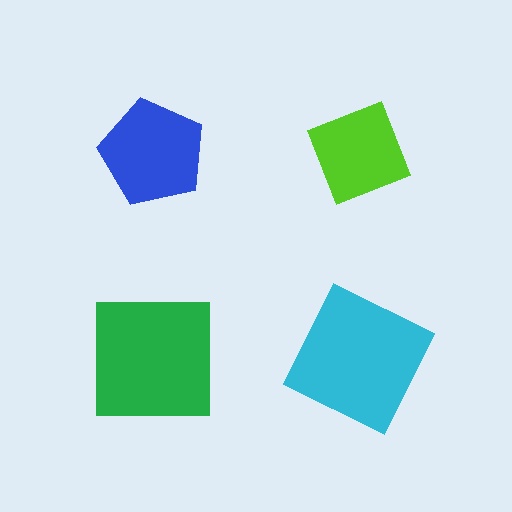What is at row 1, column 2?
A lime diamond.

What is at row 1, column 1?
A blue pentagon.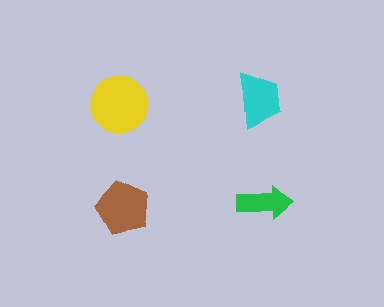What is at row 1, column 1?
A yellow circle.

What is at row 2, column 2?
A green arrow.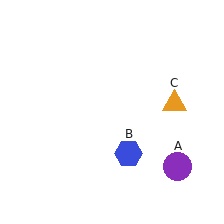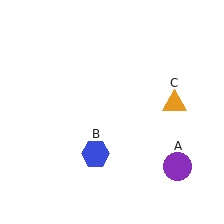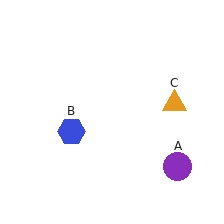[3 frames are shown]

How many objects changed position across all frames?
1 object changed position: blue hexagon (object B).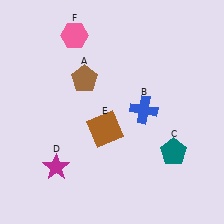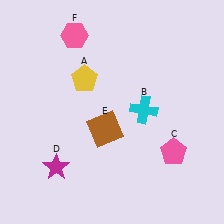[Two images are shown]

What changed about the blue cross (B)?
In Image 1, B is blue. In Image 2, it changed to cyan.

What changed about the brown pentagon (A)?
In Image 1, A is brown. In Image 2, it changed to yellow.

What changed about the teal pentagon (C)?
In Image 1, C is teal. In Image 2, it changed to pink.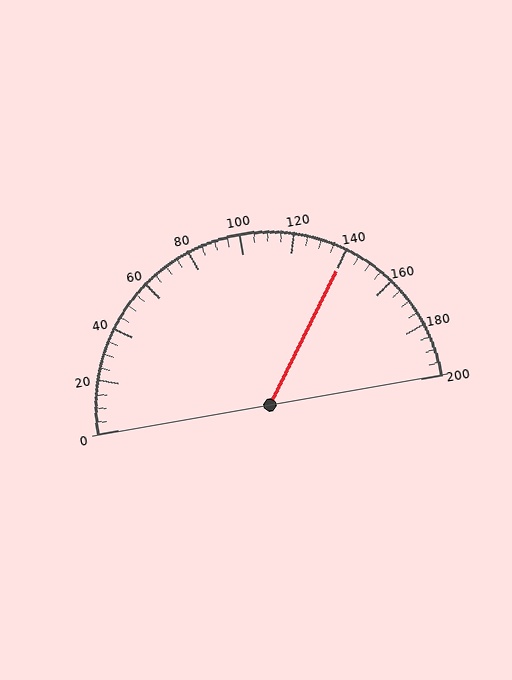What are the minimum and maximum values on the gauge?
The gauge ranges from 0 to 200.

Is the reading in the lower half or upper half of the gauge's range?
The reading is in the upper half of the range (0 to 200).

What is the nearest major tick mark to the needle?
The nearest major tick mark is 140.